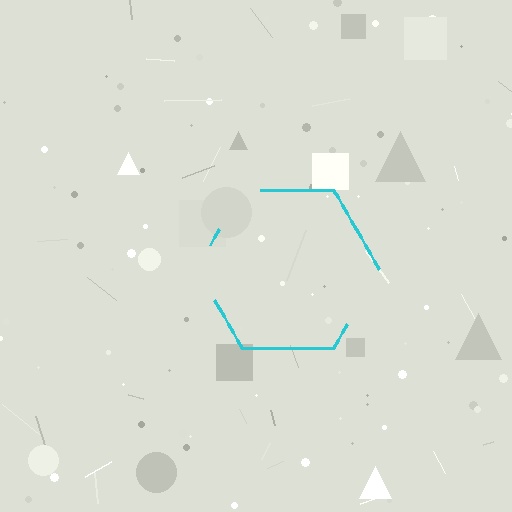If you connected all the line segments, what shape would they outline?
They would outline a hexagon.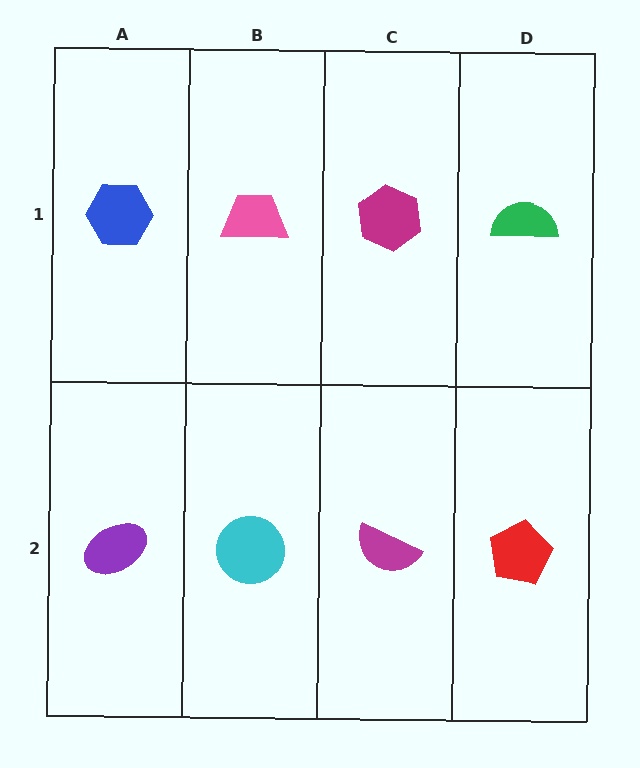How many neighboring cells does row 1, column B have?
3.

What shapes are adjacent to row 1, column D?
A red pentagon (row 2, column D), a magenta hexagon (row 1, column C).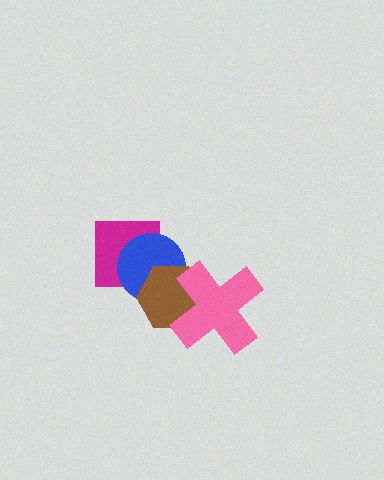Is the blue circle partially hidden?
Yes, it is partially covered by another shape.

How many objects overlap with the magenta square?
1 object overlaps with the magenta square.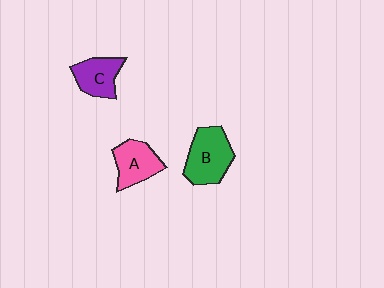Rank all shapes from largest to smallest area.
From largest to smallest: B (green), A (pink), C (purple).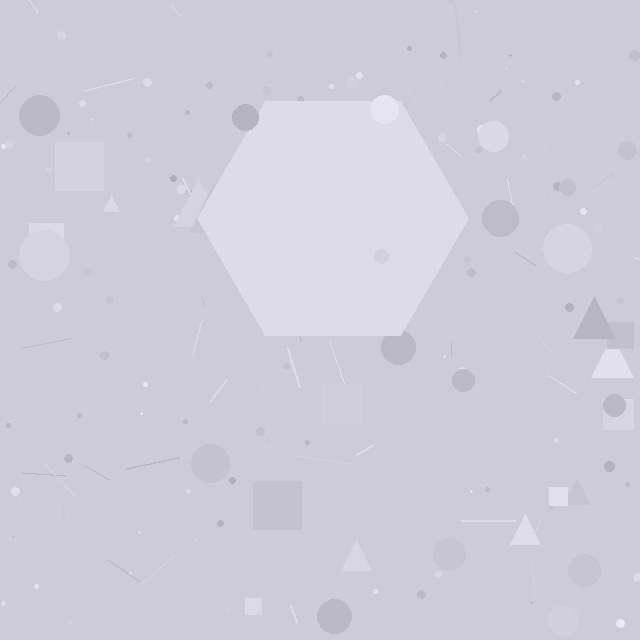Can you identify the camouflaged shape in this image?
The camouflaged shape is a hexagon.